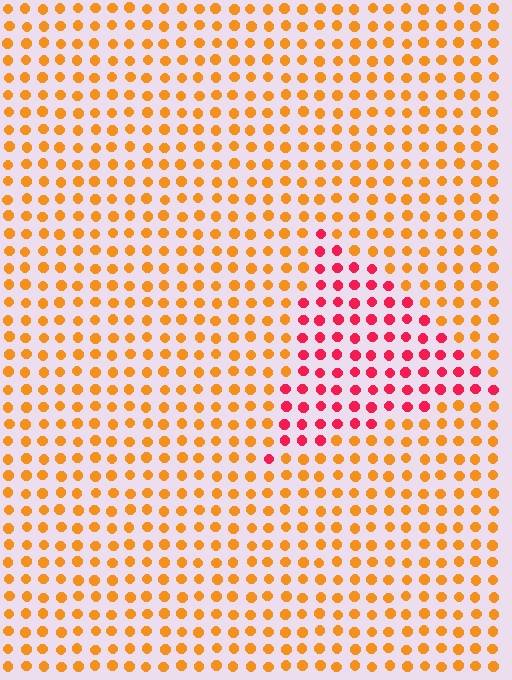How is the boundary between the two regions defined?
The boundary is defined purely by a slight shift in hue (about 47 degrees). Spacing, size, and orientation are identical on both sides.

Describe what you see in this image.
The image is filled with small orange elements in a uniform arrangement. A triangle-shaped region is visible where the elements are tinted to a slightly different hue, forming a subtle color boundary.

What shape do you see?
I see a triangle.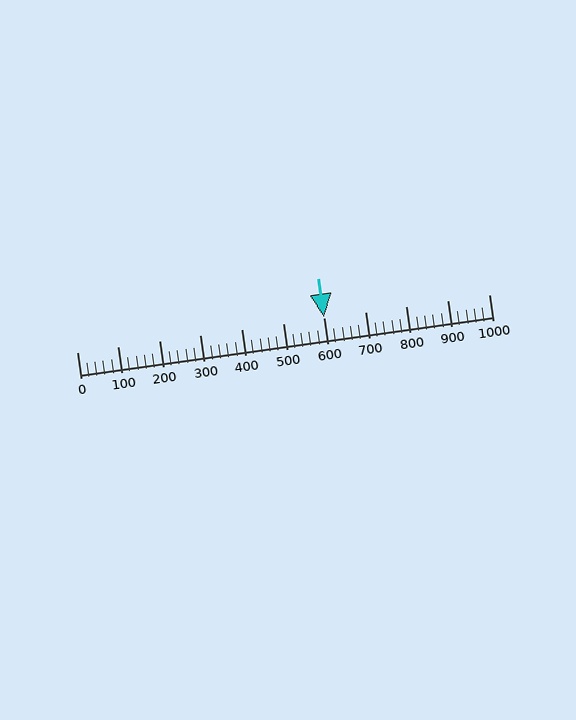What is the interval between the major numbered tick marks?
The major tick marks are spaced 100 units apart.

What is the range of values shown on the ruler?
The ruler shows values from 0 to 1000.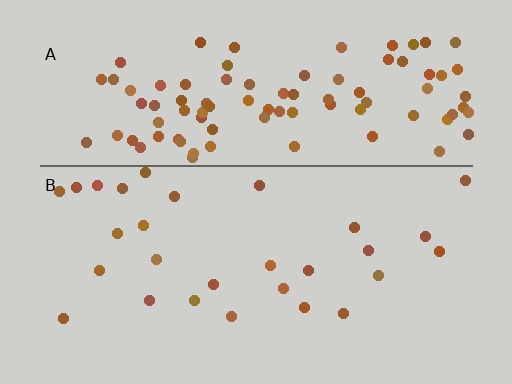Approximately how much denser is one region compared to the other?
Approximately 3.5× — region A over region B.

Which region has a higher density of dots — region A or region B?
A (the top).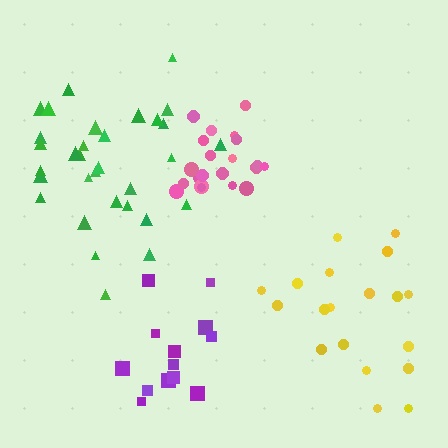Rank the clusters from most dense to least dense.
pink, green, purple, yellow.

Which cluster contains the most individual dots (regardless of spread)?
Green (32).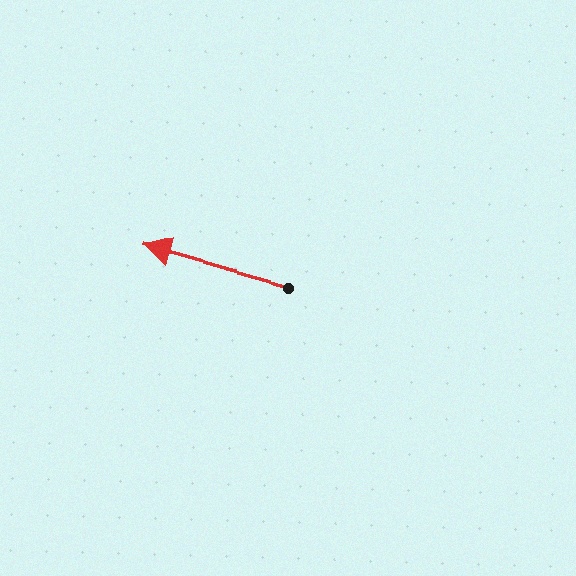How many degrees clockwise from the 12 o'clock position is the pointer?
Approximately 286 degrees.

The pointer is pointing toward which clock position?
Roughly 10 o'clock.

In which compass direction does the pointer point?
West.